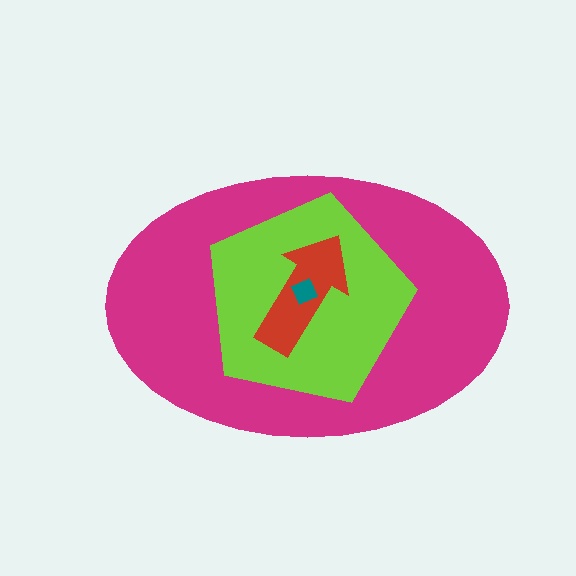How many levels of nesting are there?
4.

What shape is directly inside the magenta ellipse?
The lime pentagon.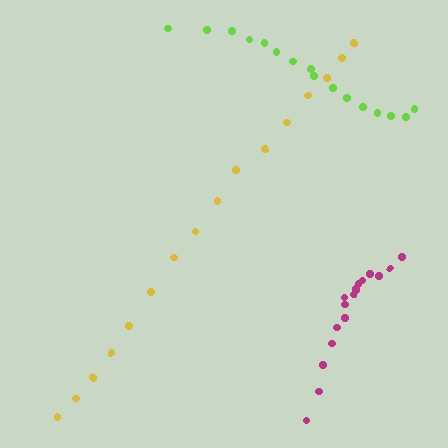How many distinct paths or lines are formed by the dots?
There are 3 distinct paths.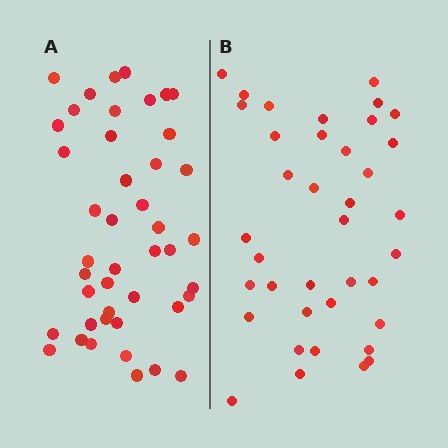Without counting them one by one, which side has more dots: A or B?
Region A (the left region) has more dots.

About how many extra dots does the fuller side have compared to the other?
Region A has about 6 more dots than region B.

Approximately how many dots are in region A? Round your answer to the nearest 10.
About 40 dots. (The exact count is 44, which rounds to 40.)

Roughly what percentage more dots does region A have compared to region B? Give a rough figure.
About 15% more.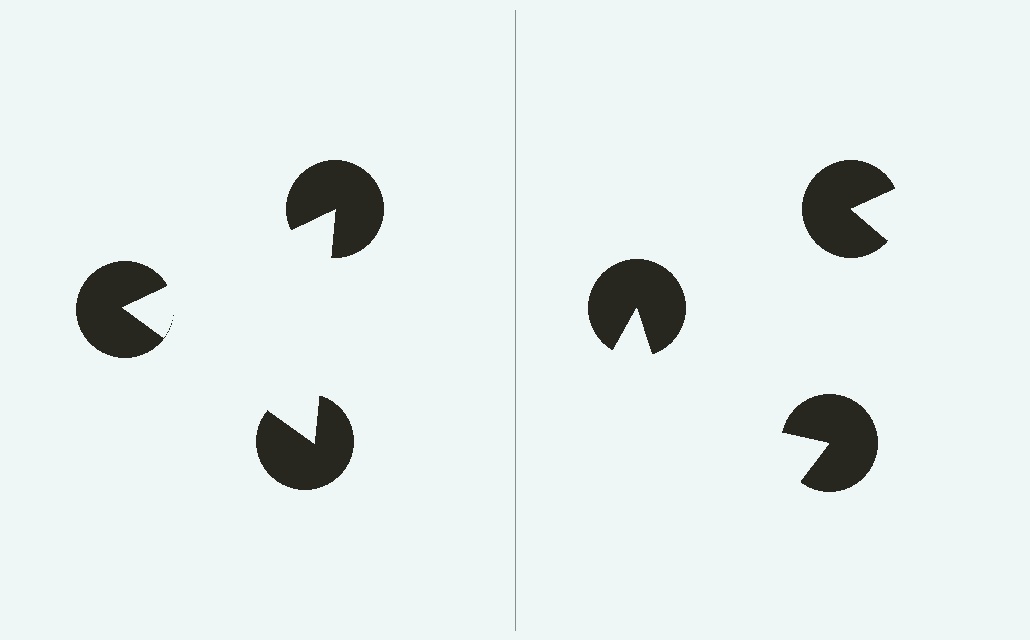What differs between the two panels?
The pac-man discs are positioned identically on both sides; only the wedge orientations differ. On the left they align to a triangle; on the right they are misaligned.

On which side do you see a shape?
An illusory triangle appears on the left side. On the right side the wedge cuts are rotated, so no coherent shape forms.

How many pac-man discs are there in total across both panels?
6 — 3 on each side.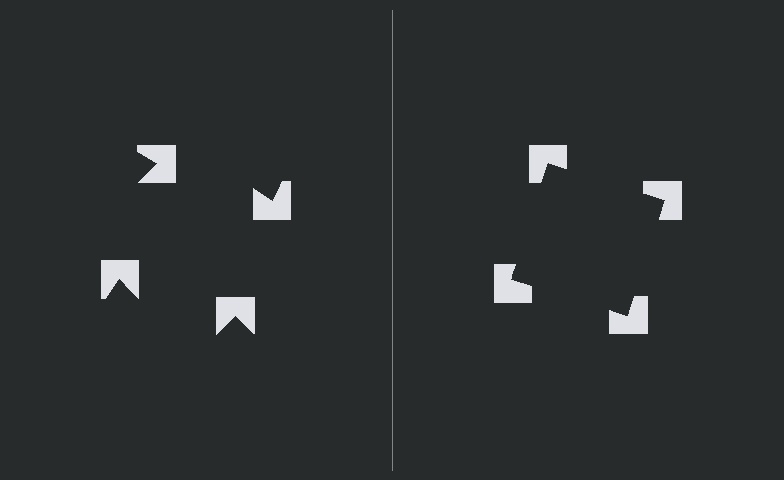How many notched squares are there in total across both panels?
8 — 4 on each side.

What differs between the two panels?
The notched squares are positioned identically on both sides; only the wedge orientations differ. On the right they align to a square; on the left they are misaligned.